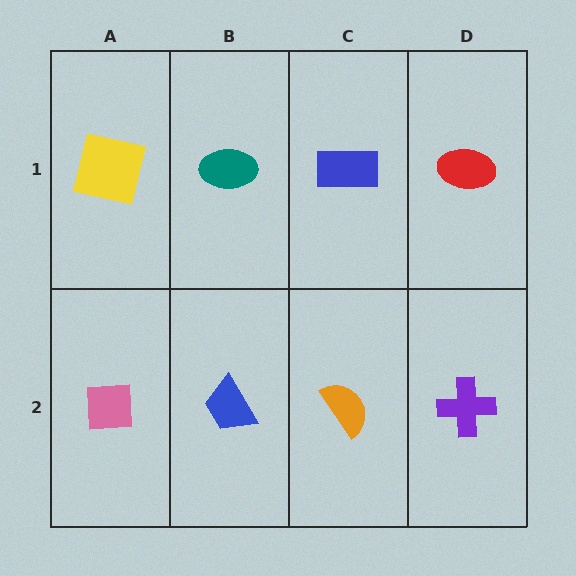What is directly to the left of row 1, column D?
A blue rectangle.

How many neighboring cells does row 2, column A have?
2.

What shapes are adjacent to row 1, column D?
A purple cross (row 2, column D), a blue rectangle (row 1, column C).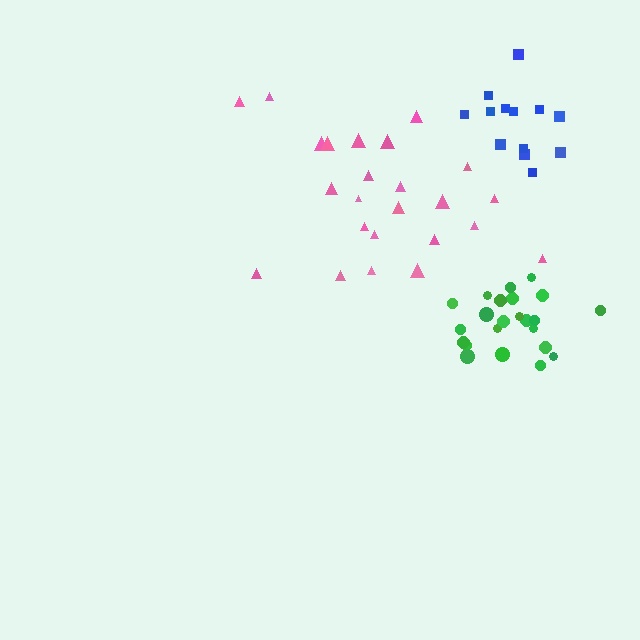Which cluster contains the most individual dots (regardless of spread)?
Pink (24).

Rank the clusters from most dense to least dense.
green, blue, pink.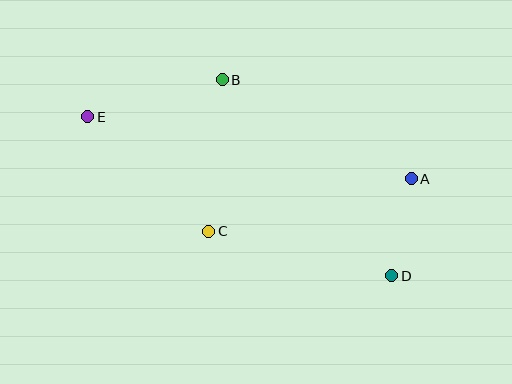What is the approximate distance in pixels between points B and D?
The distance between B and D is approximately 259 pixels.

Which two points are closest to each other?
Points A and D are closest to each other.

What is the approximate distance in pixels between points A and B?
The distance between A and B is approximately 214 pixels.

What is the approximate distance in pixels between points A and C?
The distance between A and C is approximately 209 pixels.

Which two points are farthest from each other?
Points D and E are farthest from each other.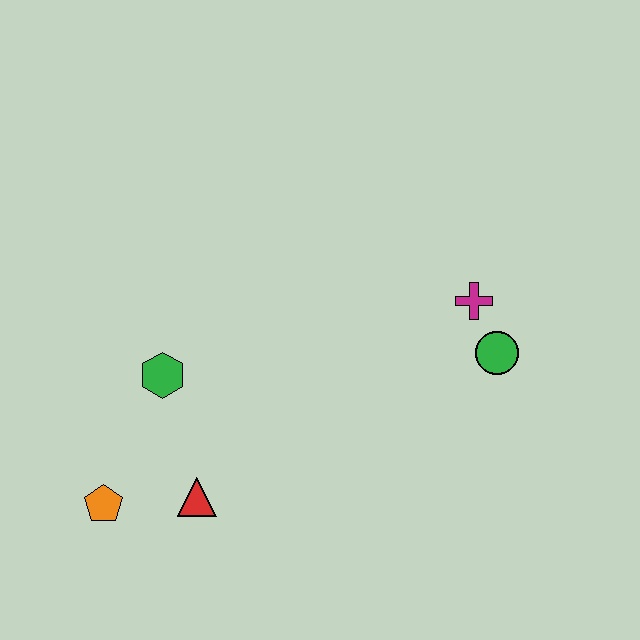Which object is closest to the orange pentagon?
The red triangle is closest to the orange pentagon.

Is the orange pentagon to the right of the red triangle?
No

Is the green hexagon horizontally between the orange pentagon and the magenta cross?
Yes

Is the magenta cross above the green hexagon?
Yes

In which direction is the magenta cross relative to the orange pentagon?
The magenta cross is to the right of the orange pentagon.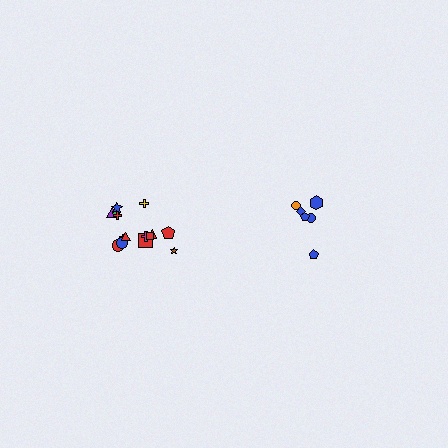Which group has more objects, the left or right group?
The left group.